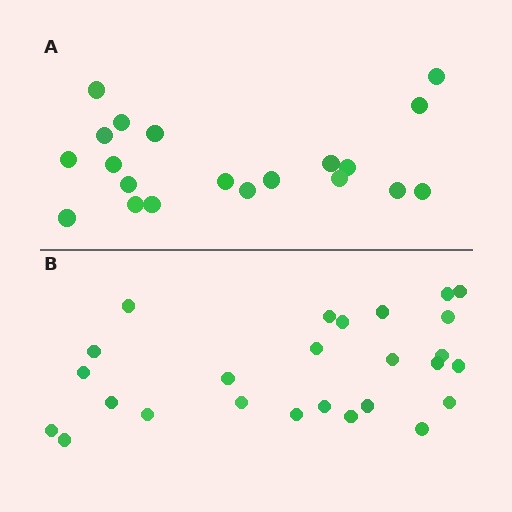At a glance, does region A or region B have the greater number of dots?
Region B (the bottom region) has more dots.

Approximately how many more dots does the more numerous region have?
Region B has about 6 more dots than region A.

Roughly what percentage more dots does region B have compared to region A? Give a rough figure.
About 30% more.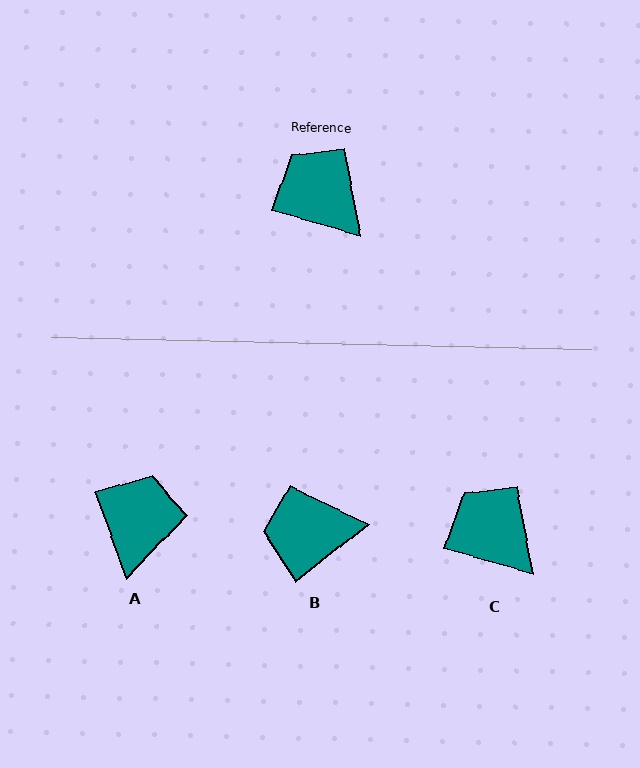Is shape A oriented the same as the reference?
No, it is off by about 54 degrees.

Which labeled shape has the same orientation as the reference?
C.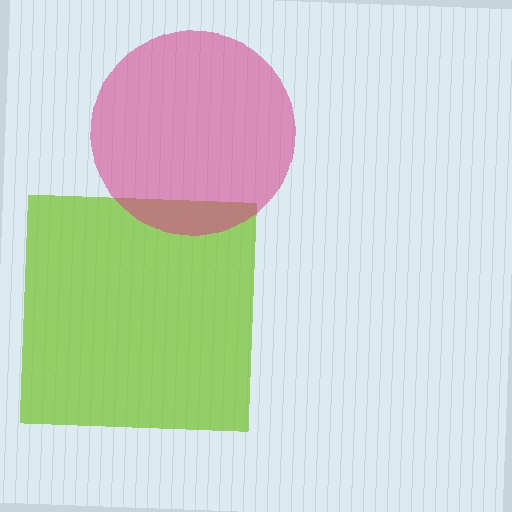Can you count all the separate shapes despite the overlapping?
Yes, there are 2 separate shapes.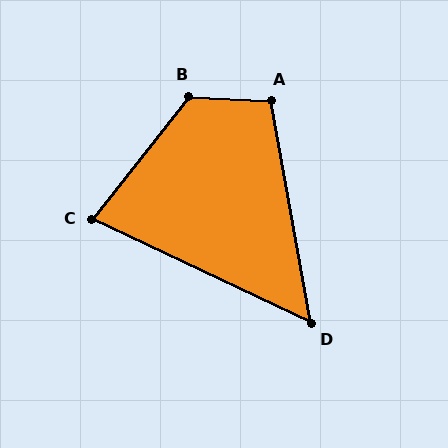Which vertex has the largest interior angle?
B, at approximately 126 degrees.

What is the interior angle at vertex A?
Approximately 103 degrees (obtuse).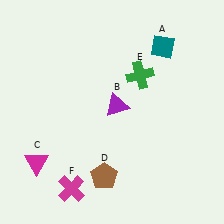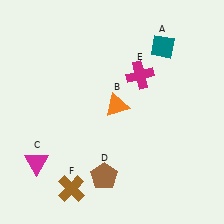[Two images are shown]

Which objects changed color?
B changed from purple to orange. E changed from green to magenta. F changed from magenta to brown.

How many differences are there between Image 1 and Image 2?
There are 3 differences between the two images.